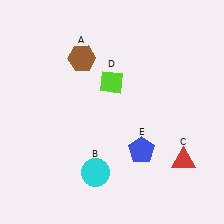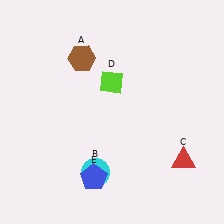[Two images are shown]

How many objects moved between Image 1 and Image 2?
1 object moved between the two images.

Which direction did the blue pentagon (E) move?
The blue pentagon (E) moved left.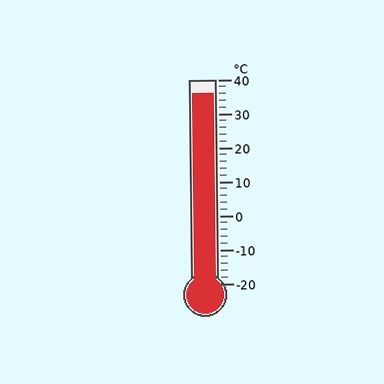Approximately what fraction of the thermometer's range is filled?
The thermometer is filled to approximately 95% of its range.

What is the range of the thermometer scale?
The thermometer scale ranges from -20°C to 40°C.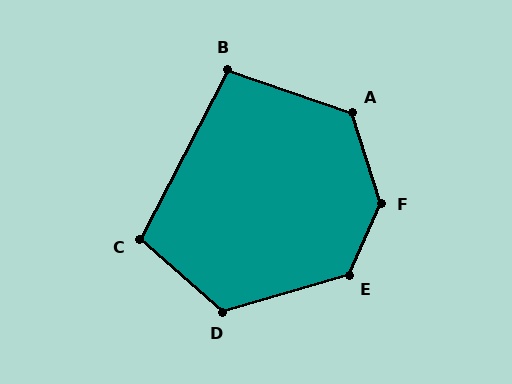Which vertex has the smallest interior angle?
B, at approximately 99 degrees.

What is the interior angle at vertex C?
Approximately 104 degrees (obtuse).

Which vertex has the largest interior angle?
F, at approximately 139 degrees.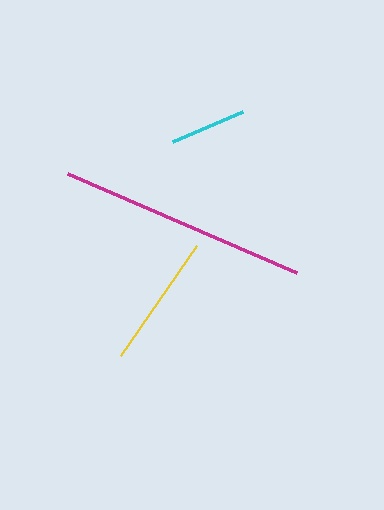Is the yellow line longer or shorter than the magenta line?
The magenta line is longer than the yellow line.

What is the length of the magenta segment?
The magenta segment is approximately 249 pixels long.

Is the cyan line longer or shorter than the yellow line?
The yellow line is longer than the cyan line.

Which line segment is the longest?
The magenta line is the longest at approximately 249 pixels.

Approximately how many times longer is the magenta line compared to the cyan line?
The magenta line is approximately 3.2 times the length of the cyan line.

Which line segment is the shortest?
The cyan line is the shortest at approximately 77 pixels.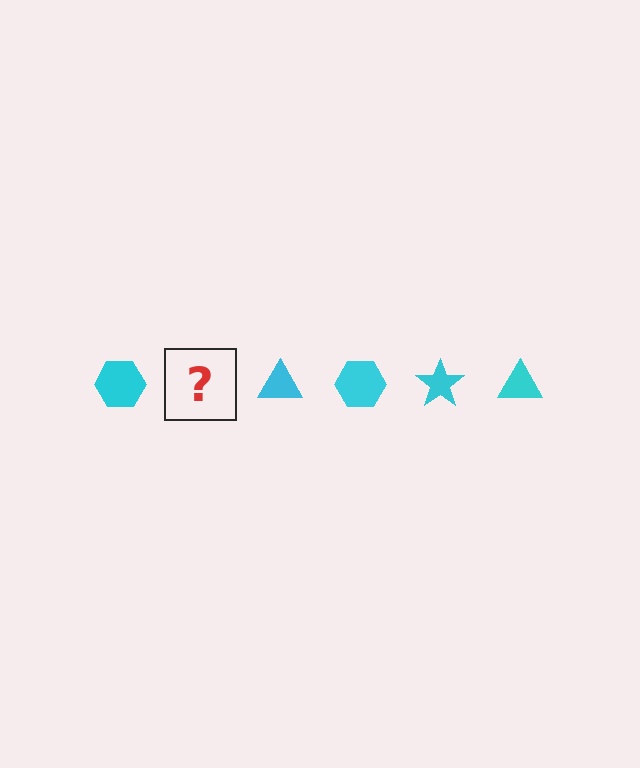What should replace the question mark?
The question mark should be replaced with a cyan star.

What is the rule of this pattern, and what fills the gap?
The rule is that the pattern cycles through hexagon, star, triangle shapes in cyan. The gap should be filled with a cyan star.